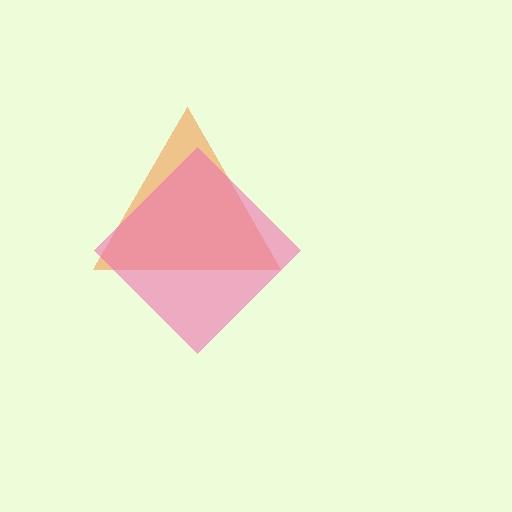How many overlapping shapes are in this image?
There are 2 overlapping shapes in the image.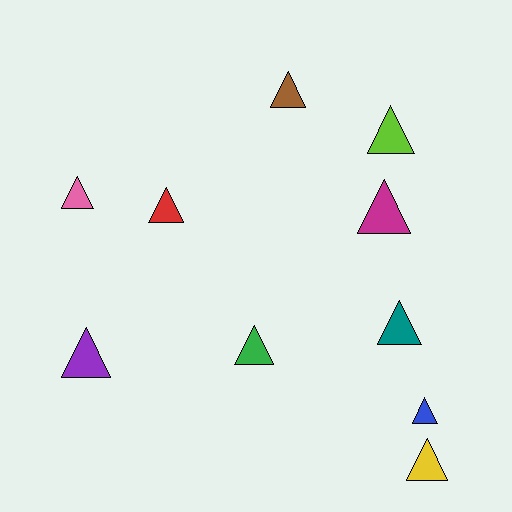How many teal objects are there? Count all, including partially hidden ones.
There is 1 teal object.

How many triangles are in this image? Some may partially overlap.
There are 10 triangles.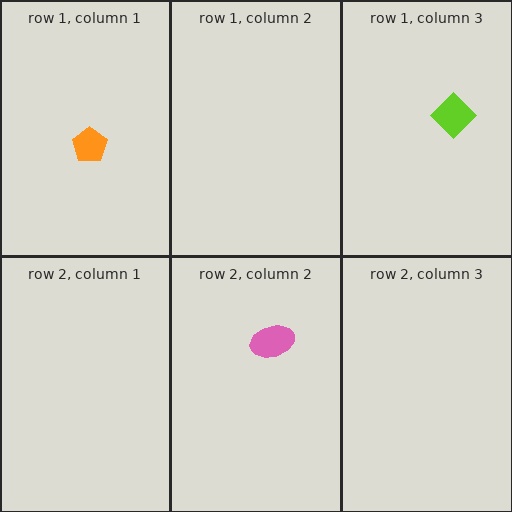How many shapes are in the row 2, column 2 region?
1.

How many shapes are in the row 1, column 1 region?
1.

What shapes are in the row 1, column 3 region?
The lime diamond.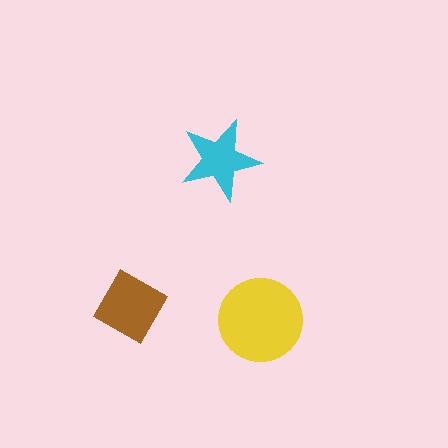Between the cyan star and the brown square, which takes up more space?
The brown square.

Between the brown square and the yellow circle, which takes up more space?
The yellow circle.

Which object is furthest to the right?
The yellow circle is rightmost.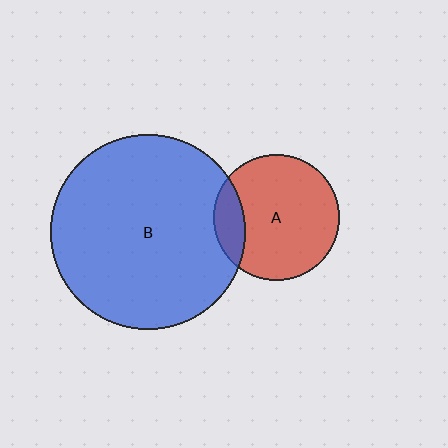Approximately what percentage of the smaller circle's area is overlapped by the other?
Approximately 15%.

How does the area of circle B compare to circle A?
Approximately 2.4 times.